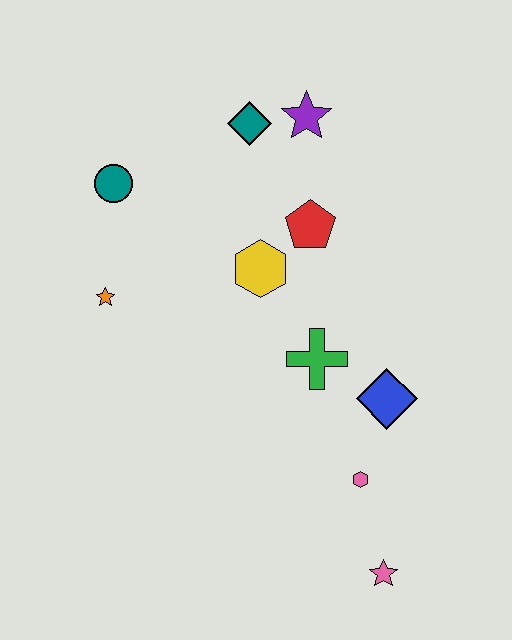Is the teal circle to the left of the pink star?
Yes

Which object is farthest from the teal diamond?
The pink star is farthest from the teal diamond.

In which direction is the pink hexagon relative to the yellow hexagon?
The pink hexagon is below the yellow hexagon.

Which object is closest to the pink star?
The pink hexagon is closest to the pink star.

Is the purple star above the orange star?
Yes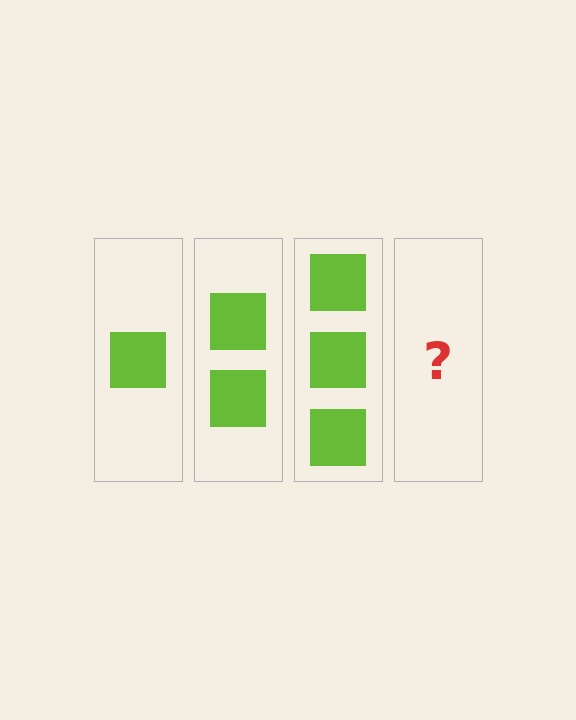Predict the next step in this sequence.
The next step is 4 squares.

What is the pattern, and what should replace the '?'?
The pattern is that each step adds one more square. The '?' should be 4 squares.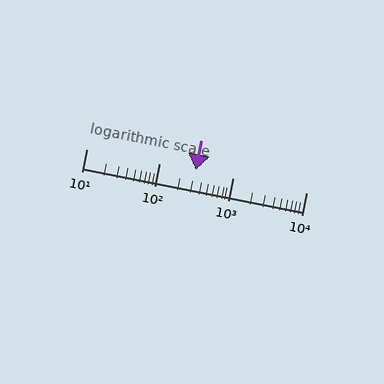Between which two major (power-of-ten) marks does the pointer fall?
The pointer is between 100 and 1000.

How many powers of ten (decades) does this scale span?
The scale spans 3 decades, from 10 to 10000.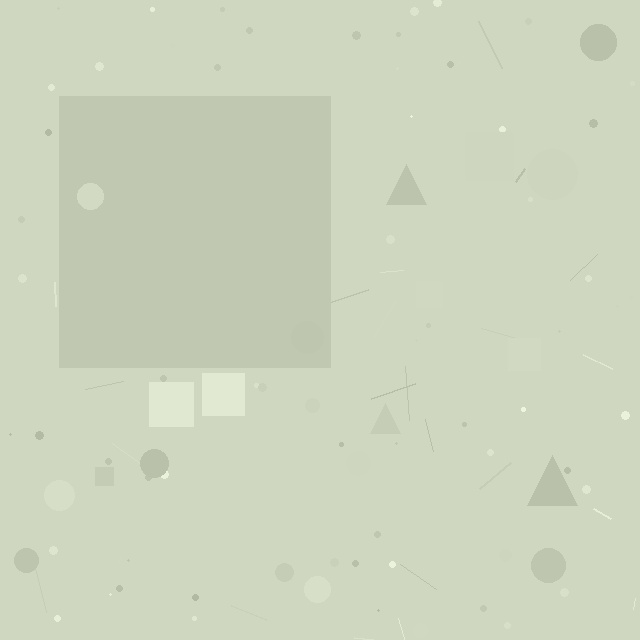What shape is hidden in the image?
A square is hidden in the image.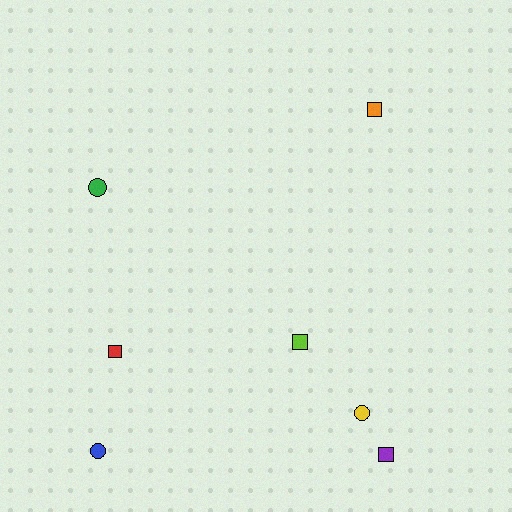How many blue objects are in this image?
There is 1 blue object.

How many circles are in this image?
There are 3 circles.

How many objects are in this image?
There are 7 objects.